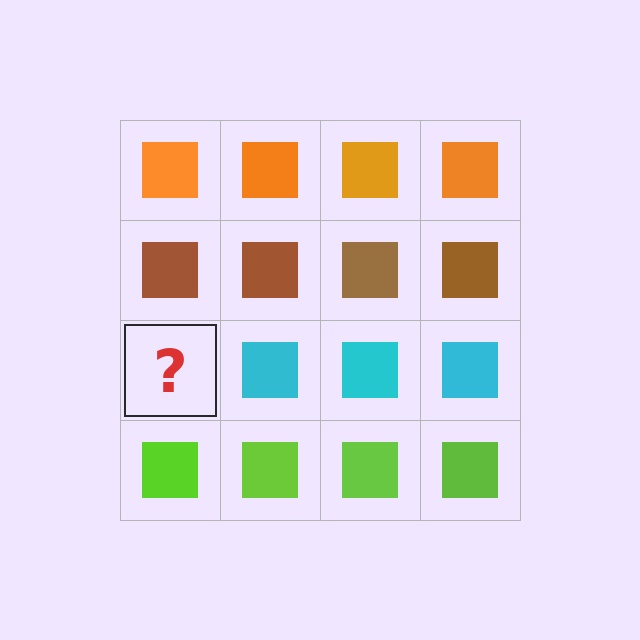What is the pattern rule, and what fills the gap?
The rule is that each row has a consistent color. The gap should be filled with a cyan square.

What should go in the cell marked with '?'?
The missing cell should contain a cyan square.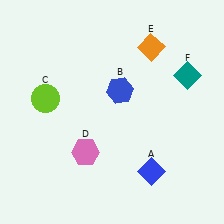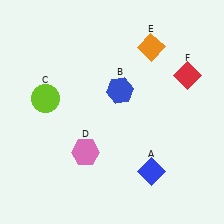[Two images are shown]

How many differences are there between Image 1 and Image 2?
There is 1 difference between the two images.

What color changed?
The diamond (F) changed from teal in Image 1 to red in Image 2.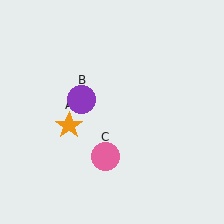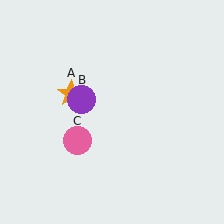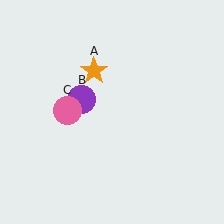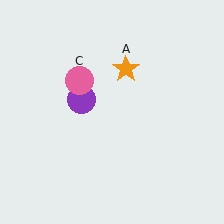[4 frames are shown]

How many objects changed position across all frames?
2 objects changed position: orange star (object A), pink circle (object C).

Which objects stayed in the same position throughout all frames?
Purple circle (object B) remained stationary.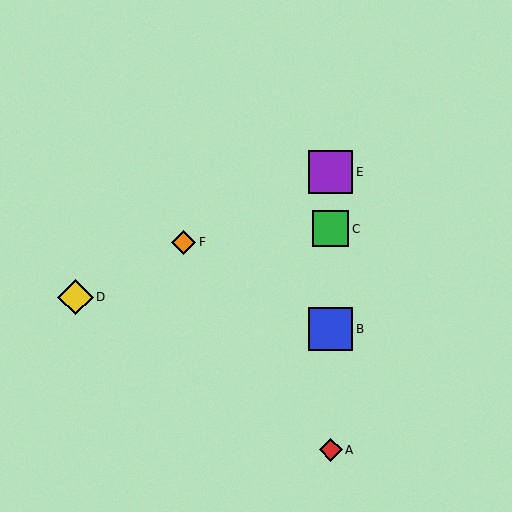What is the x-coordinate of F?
Object F is at x≈184.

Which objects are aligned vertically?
Objects A, B, C, E are aligned vertically.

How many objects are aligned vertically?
4 objects (A, B, C, E) are aligned vertically.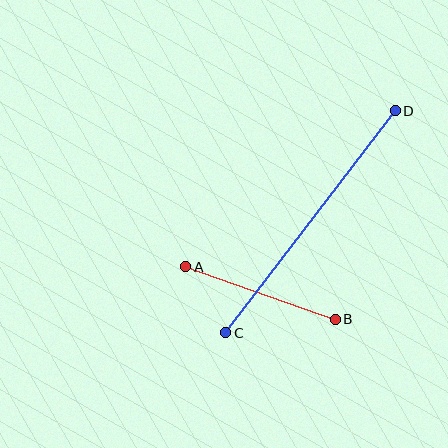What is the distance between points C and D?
The distance is approximately 279 pixels.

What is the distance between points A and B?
The distance is approximately 158 pixels.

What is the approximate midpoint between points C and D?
The midpoint is at approximately (311, 222) pixels.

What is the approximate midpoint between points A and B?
The midpoint is at approximately (261, 293) pixels.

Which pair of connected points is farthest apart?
Points C and D are farthest apart.